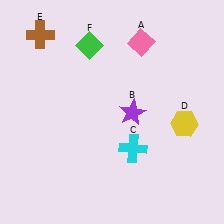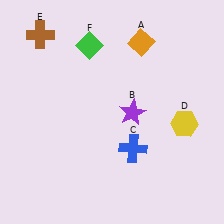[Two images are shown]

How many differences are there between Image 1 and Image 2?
There are 2 differences between the two images.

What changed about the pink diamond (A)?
In Image 1, A is pink. In Image 2, it changed to orange.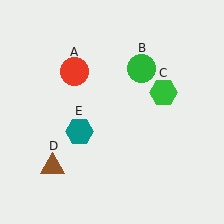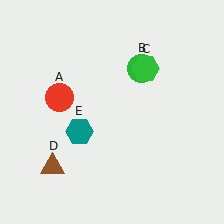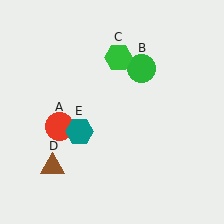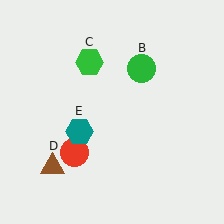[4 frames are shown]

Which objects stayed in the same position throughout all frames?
Green circle (object B) and brown triangle (object D) and teal hexagon (object E) remained stationary.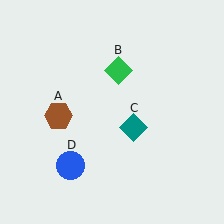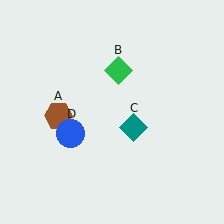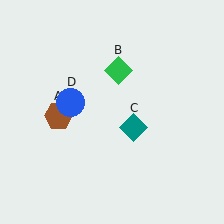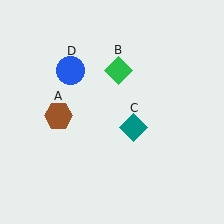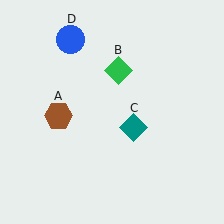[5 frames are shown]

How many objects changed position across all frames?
1 object changed position: blue circle (object D).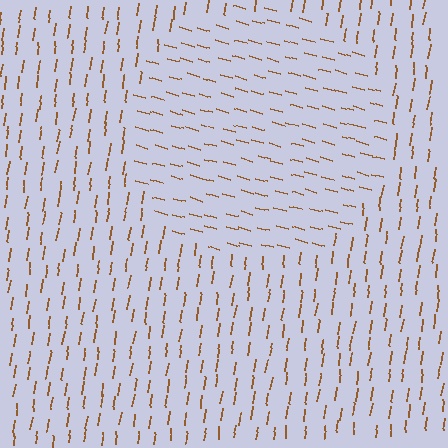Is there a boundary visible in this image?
Yes, there is a texture boundary formed by a change in line orientation.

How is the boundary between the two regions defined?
The boundary is defined purely by a change in line orientation (approximately 83 degrees difference). All lines are the same color and thickness.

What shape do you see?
I see a circle.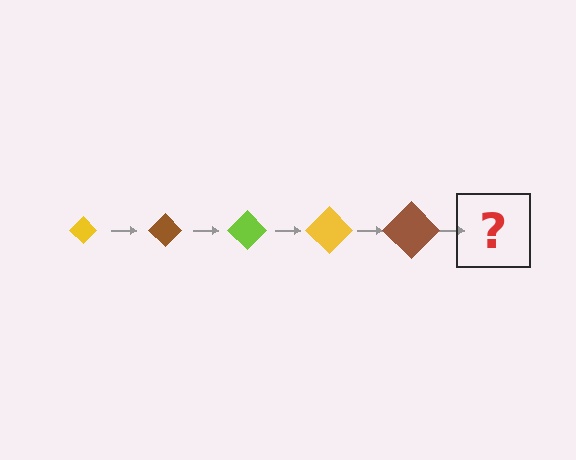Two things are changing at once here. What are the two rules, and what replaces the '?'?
The two rules are that the diamond grows larger each step and the color cycles through yellow, brown, and lime. The '?' should be a lime diamond, larger than the previous one.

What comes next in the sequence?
The next element should be a lime diamond, larger than the previous one.